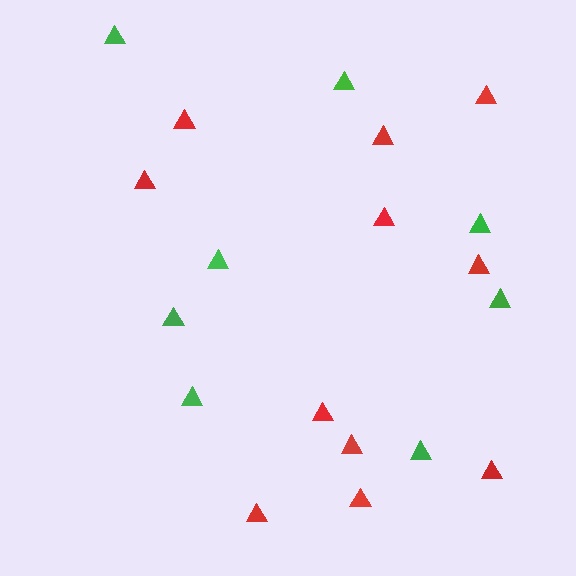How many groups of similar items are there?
There are 2 groups: one group of red triangles (11) and one group of green triangles (8).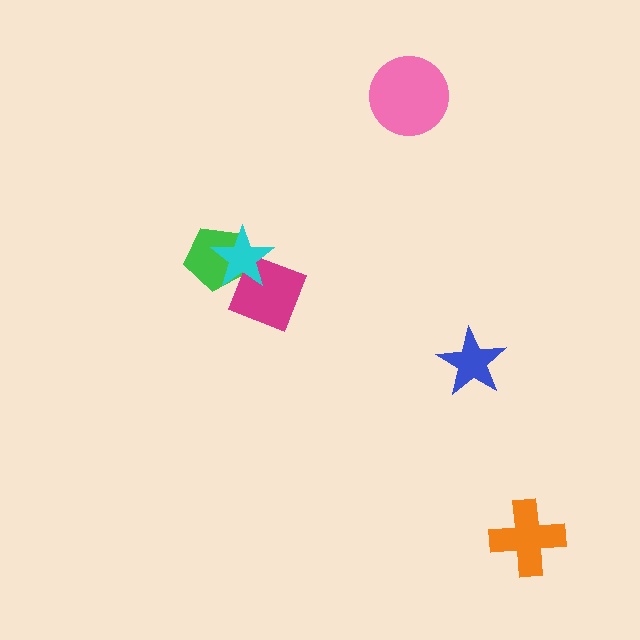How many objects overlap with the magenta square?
1 object overlaps with the magenta square.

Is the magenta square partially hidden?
Yes, it is partially covered by another shape.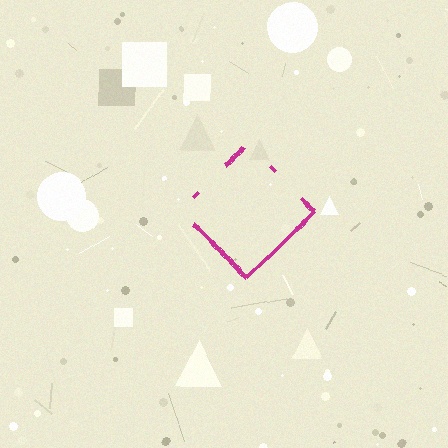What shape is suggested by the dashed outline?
The dashed outline suggests a diamond.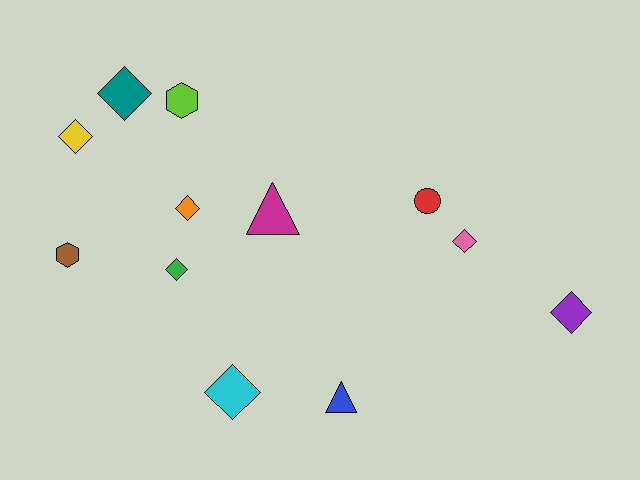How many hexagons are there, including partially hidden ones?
There are 2 hexagons.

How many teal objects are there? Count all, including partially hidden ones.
There is 1 teal object.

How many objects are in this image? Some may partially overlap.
There are 12 objects.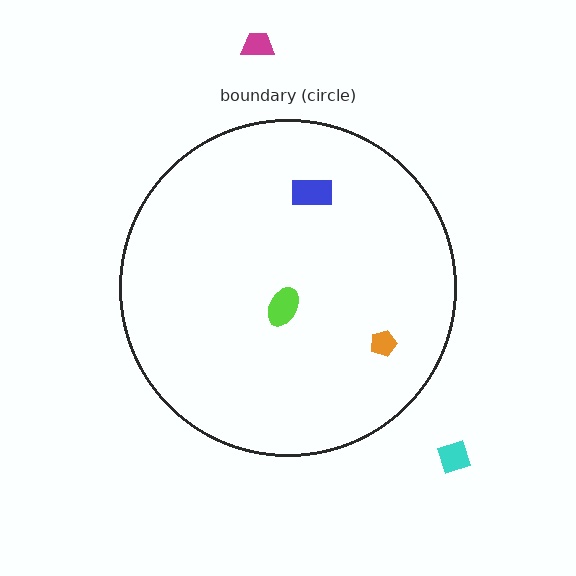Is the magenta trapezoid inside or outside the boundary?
Outside.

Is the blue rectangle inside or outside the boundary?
Inside.